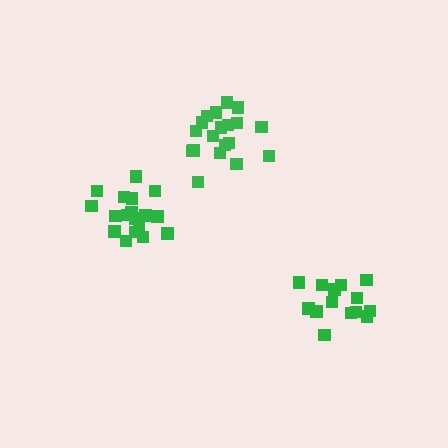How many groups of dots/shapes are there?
There are 3 groups.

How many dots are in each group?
Group 1: 19 dots, Group 2: 18 dots, Group 3: 14 dots (51 total).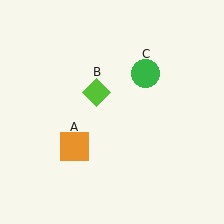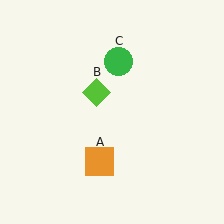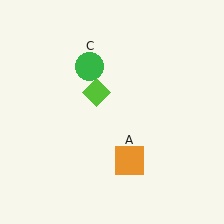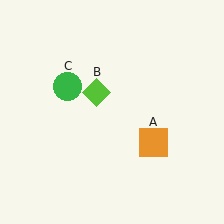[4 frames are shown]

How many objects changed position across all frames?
2 objects changed position: orange square (object A), green circle (object C).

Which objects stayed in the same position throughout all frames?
Lime diamond (object B) remained stationary.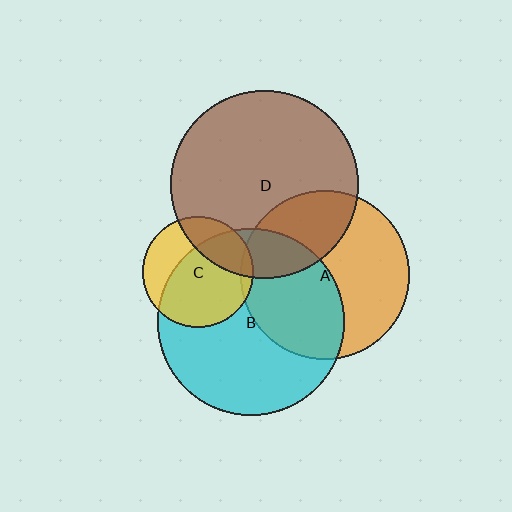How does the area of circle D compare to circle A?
Approximately 1.2 times.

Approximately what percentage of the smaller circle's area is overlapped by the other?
Approximately 30%.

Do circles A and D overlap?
Yes.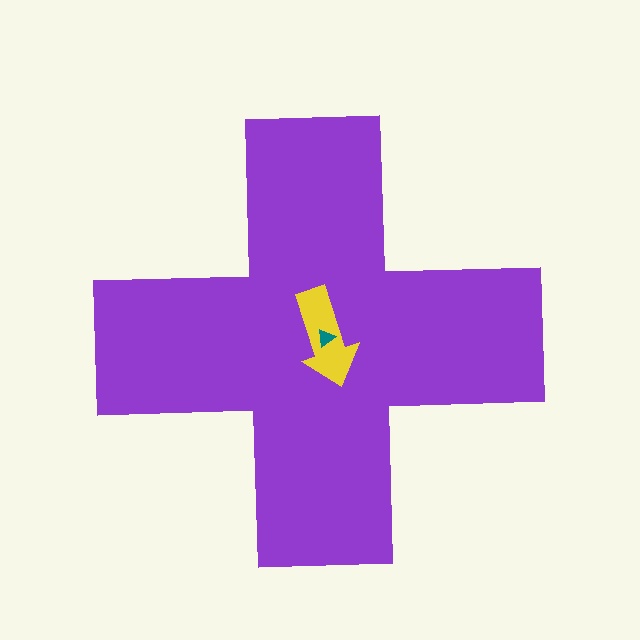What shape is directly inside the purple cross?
The yellow arrow.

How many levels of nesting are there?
3.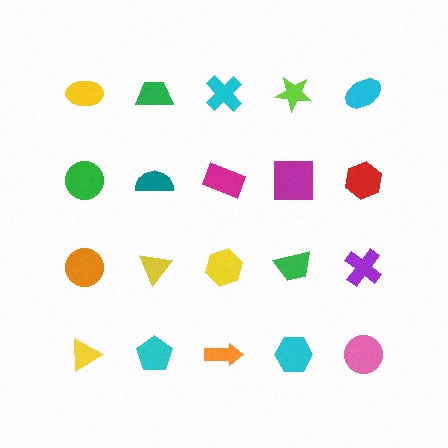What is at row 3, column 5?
A purple cross.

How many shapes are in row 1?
5 shapes.